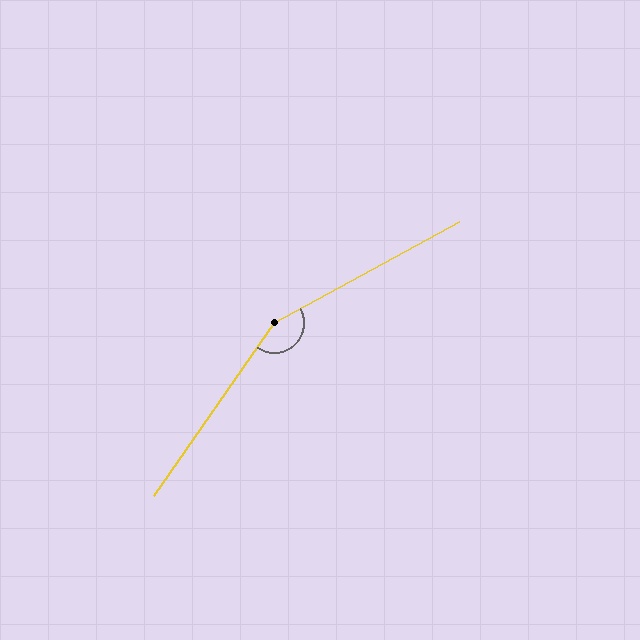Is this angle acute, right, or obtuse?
It is obtuse.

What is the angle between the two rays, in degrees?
Approximately 153 degrees.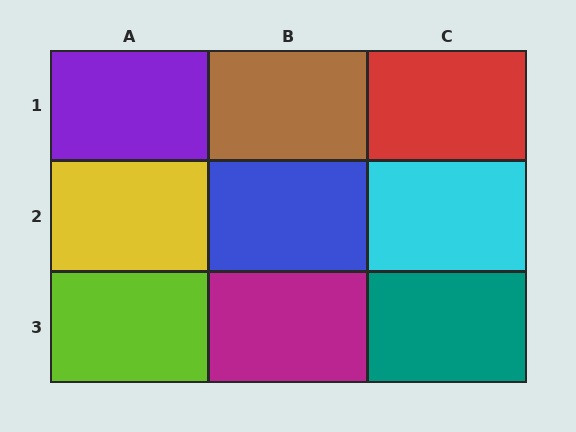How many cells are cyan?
1 cell is cyan.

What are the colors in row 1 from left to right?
Purple, brown, red.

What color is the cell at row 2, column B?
Blue.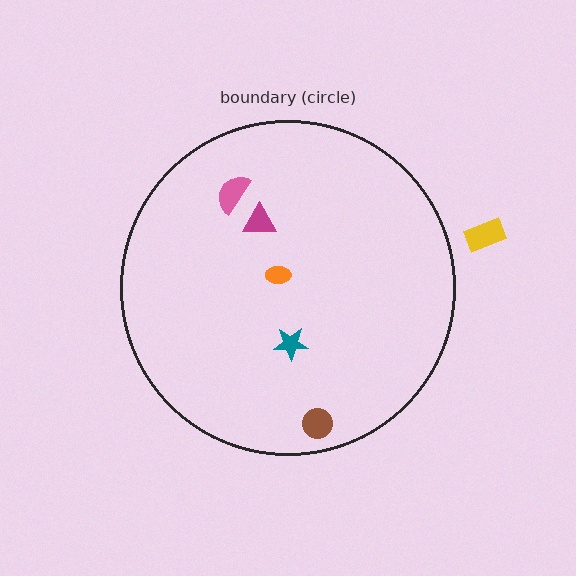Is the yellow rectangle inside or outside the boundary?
Outside.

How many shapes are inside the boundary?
5 inside, 1 outside.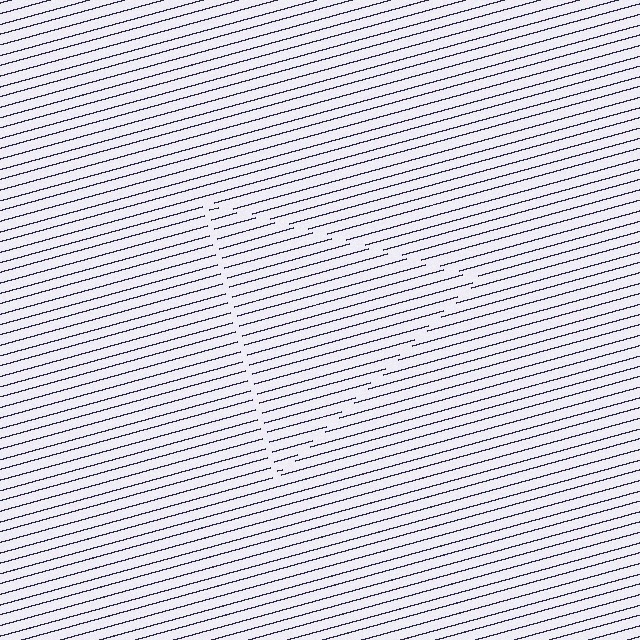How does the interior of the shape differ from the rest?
The interior of the shape contains the same grating, shifted by half a period — the contour is defined by the phase discontinuity where line-ends from the inner and outer gratings abut.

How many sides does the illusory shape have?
3 sides — the line-ends trace a triangle.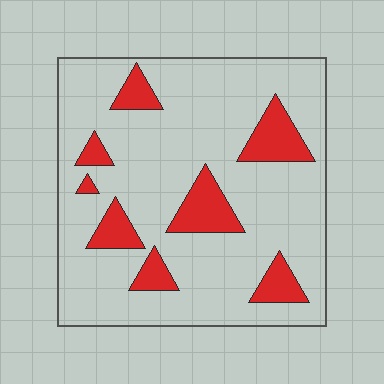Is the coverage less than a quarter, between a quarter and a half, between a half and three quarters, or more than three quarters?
Less than a quarter.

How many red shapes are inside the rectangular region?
8.